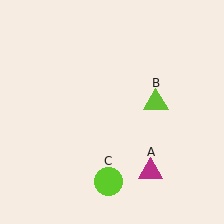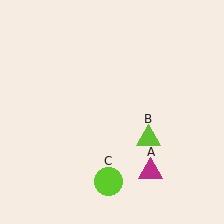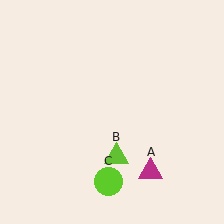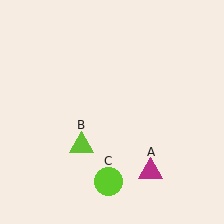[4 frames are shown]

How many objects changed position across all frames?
1 object changed position: lime triangle (object B).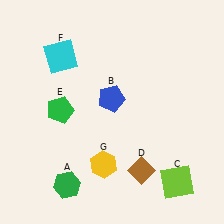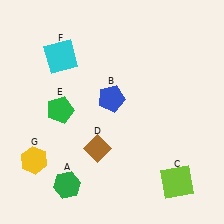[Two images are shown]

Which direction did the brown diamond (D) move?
The brown diamond (D) moved left.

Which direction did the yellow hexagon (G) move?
The yellow hexagon (G) moved left.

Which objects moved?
The objects that moved are: the brown diamond (D), the yellow hexagon (G).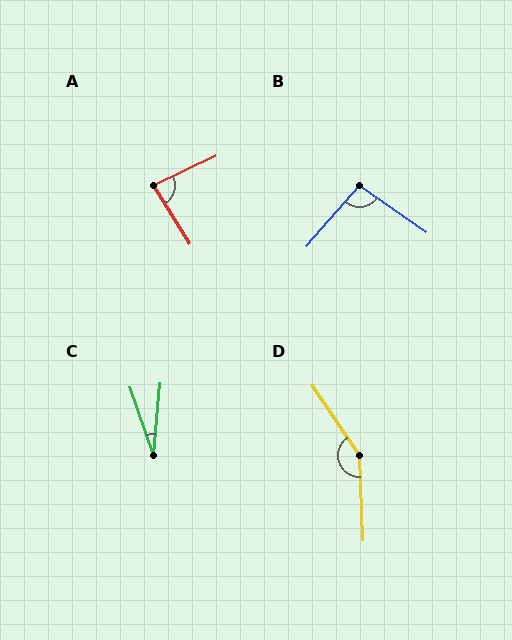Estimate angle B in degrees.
Approximately 96 degrees.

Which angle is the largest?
D, at approximately 148 degrees.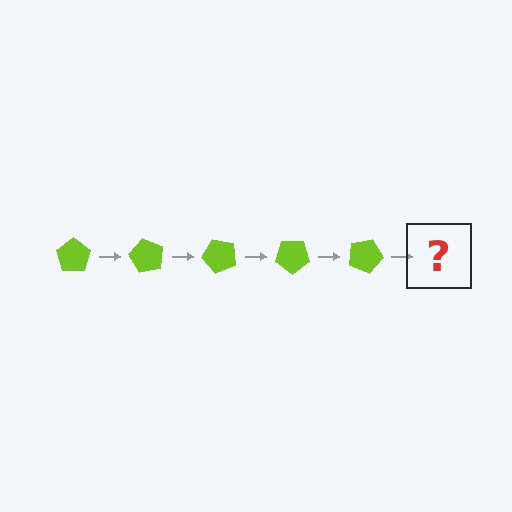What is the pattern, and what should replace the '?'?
The pattern is that the pentagon rotates 60 degrees each step. The '?' should be a lime pentagon rotated 300 degrees.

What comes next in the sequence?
The next element should be a lime pentagon rotated 300 degrees.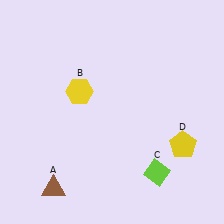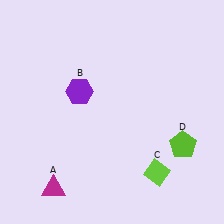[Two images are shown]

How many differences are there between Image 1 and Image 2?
There are 3 differences between the two images.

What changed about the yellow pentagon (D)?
In Image 1, D is yellow. In Image 2, it changed to lime.